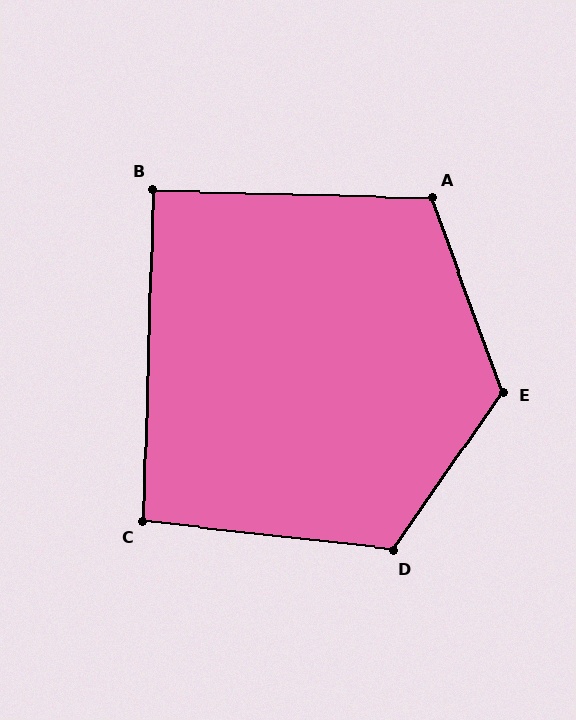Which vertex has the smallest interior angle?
B, at approximately 90 degrees.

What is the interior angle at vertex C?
Approximately 95 degrees (approximately right).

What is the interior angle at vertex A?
Approximately 111 degrees (obtuse).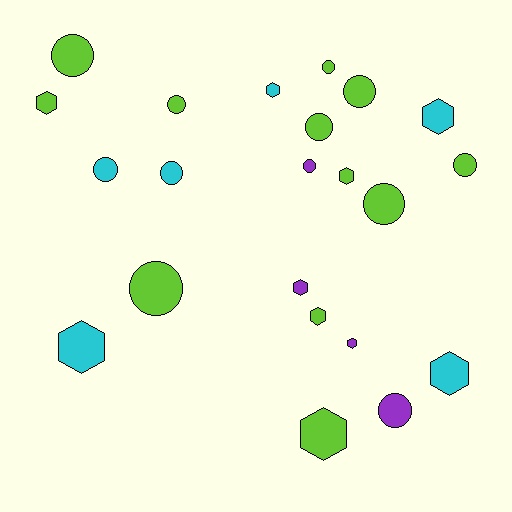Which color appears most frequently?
Lime, with 12 objects.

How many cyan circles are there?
There are 2 cyan circles.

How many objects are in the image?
There are 22 objects.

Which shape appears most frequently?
Circle, with 12 objects.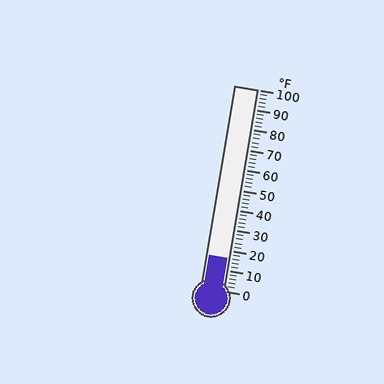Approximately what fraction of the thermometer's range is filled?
The thermometer is filled to approximately 15% of its range.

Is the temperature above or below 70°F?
The temperature is below 70°F.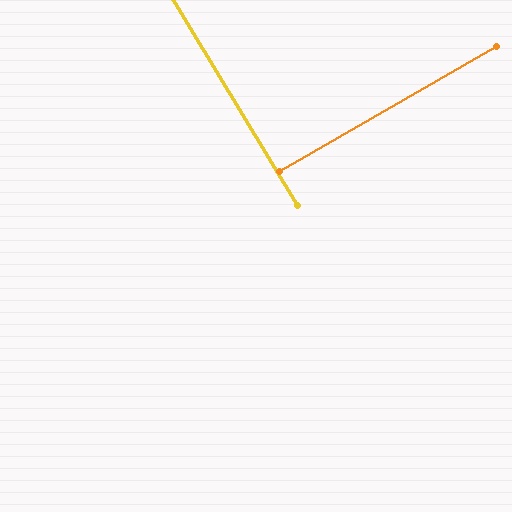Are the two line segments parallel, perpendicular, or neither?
Perpendicular — they meet at approximately 89°.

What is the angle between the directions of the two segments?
Approximately 89 degrees.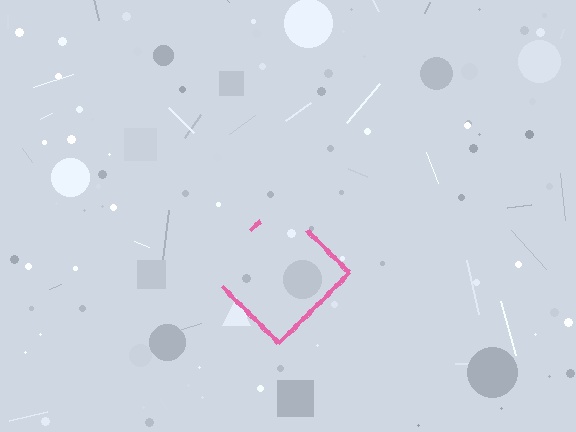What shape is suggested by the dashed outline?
The dashed outline suggests a diamond.